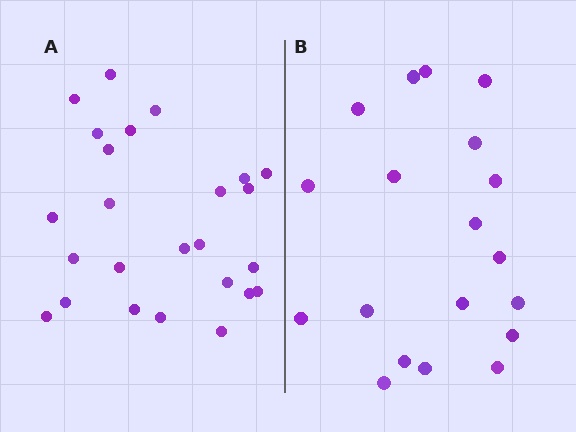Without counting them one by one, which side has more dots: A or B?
Region A (the left region) has more dots.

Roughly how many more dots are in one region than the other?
Region A has about 6 more dots than region B.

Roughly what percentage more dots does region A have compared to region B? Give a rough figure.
About 30% more.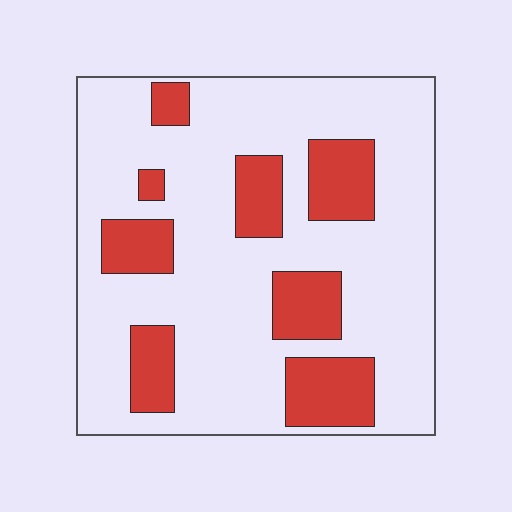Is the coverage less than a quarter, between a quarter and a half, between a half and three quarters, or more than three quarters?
Less than a quarter.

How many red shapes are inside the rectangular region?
8.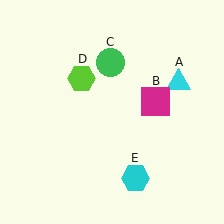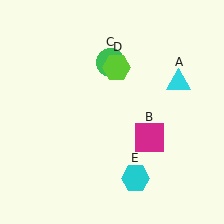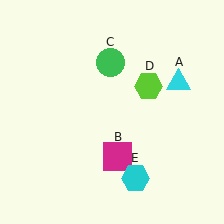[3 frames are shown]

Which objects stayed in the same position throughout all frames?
Cyan triangle (object A) and green circle (object C) and cyan hexagon (object E) remained stationary.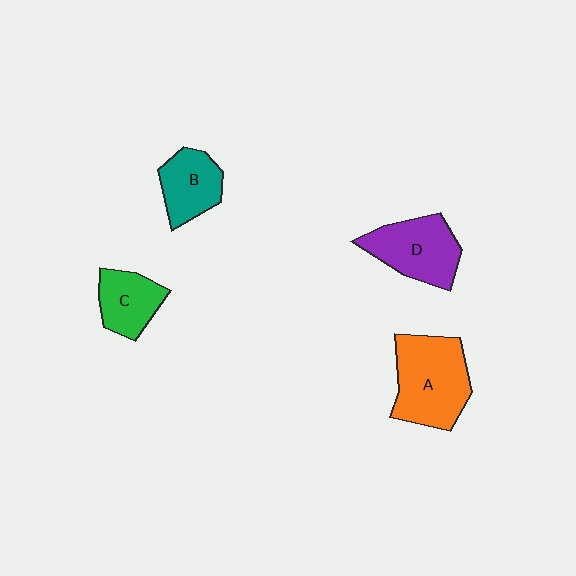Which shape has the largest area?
Shape A (orange).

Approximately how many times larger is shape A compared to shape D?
Approximately 1.2 times.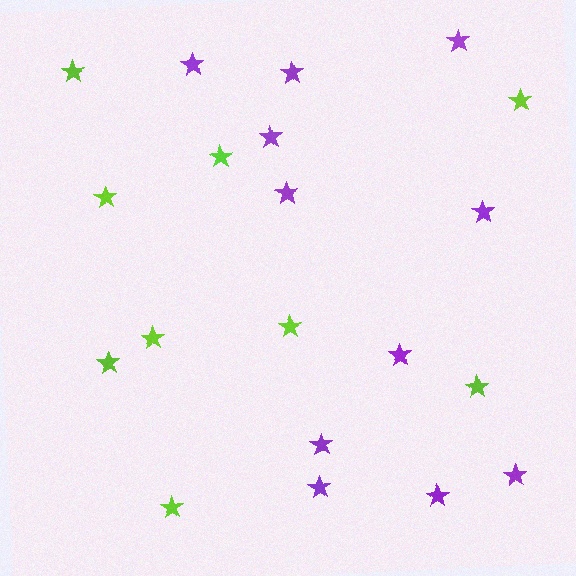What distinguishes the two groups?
There are 2 groups: one group of lime stars (9) and one group of purple stars (11).